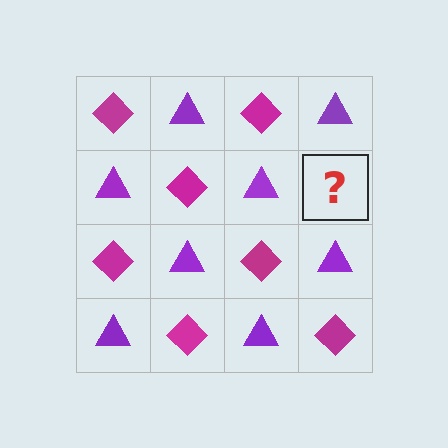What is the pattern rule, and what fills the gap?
The rule is that it alternates magenta diamond and purple triangle in a checkerboard pattern. The gap should be filled with a magenta diamond.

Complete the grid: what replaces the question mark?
The question mark should be replaced with a magenta diamond.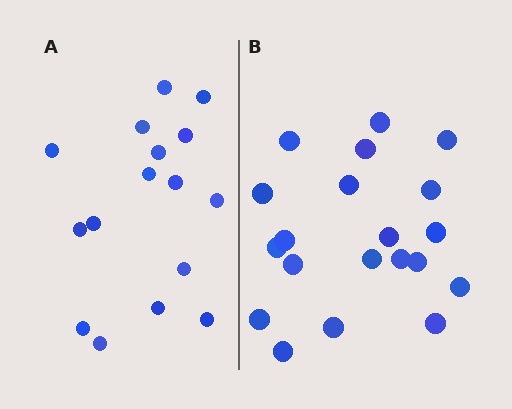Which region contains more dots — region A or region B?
Region B (the right region) has more dots.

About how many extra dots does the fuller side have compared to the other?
Region B has about 4 more dots than region A.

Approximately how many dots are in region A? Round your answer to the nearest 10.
About 20 dots. (The exact count is 16, which rounds to 20.)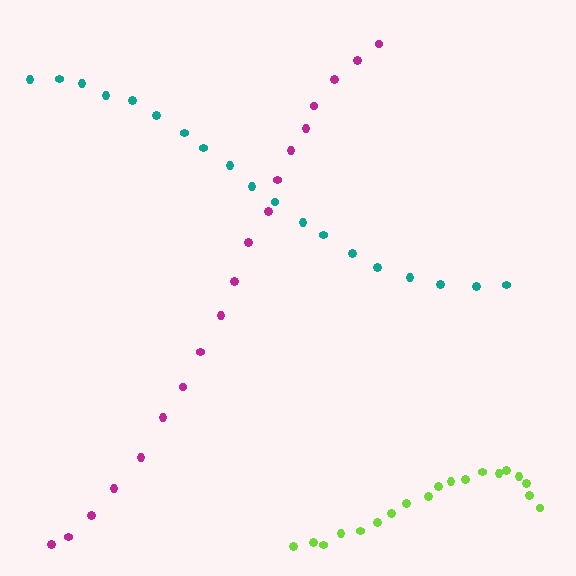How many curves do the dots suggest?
There are 3 distinct paths.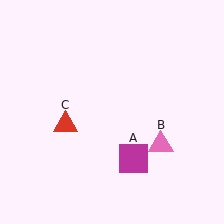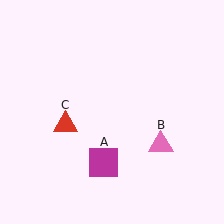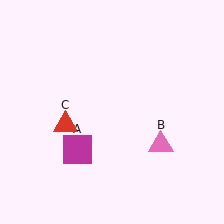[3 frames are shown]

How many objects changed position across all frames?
1 object changed position: magenta square (object A).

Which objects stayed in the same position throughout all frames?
Pink triangle (object B) and red triangle (object C) remained stationary.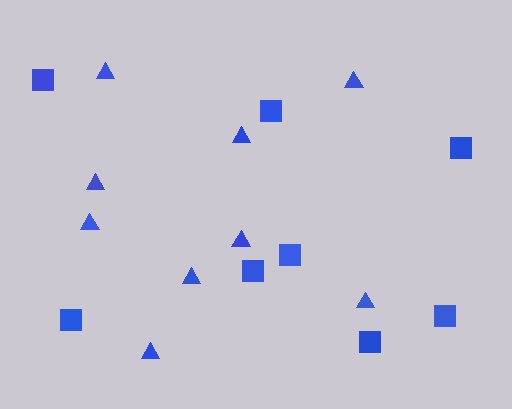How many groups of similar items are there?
There are 2 groups: one group of squares (8) and one group of triangles (9).